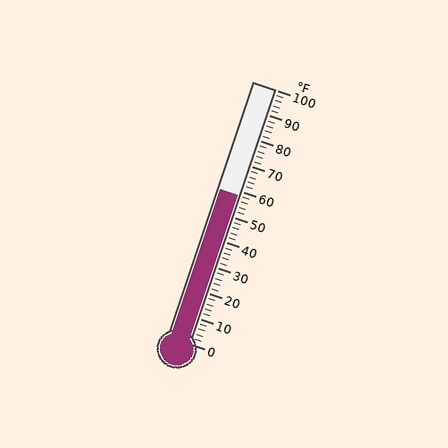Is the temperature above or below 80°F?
The temperature is below 80°F.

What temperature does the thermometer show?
The thermometer shows approximately 58°F.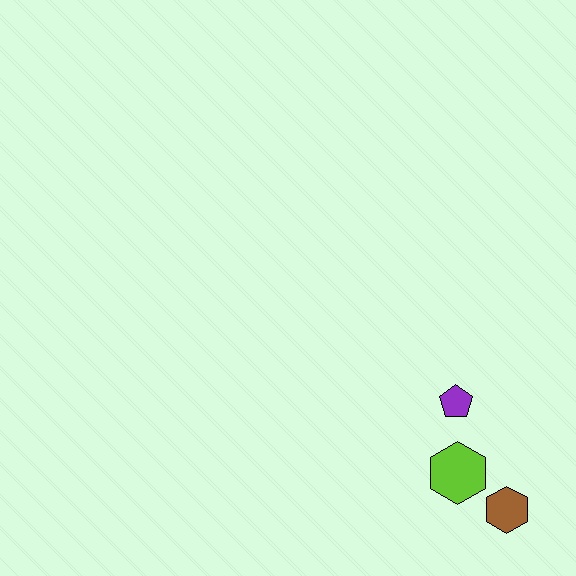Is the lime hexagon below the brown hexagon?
No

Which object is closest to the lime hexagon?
The brown hexagon is closest to the lime hexagon.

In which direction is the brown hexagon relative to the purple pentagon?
The brown hexagon is below the purple pentagon.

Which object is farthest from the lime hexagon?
The purple pentagon is farthest from the lime hexagon.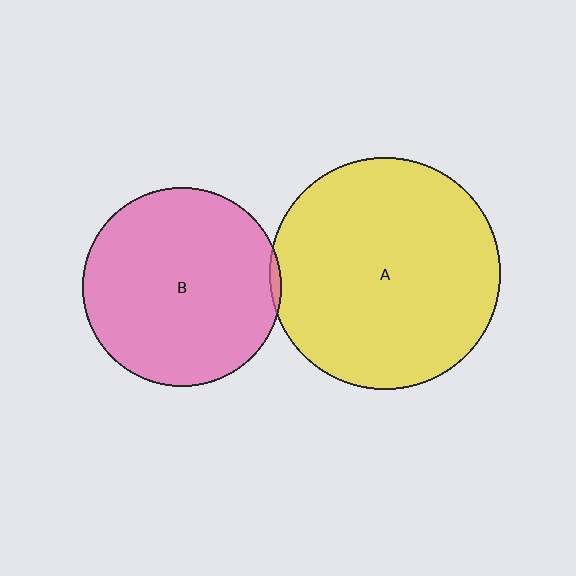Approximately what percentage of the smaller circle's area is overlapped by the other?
Approximately 5%.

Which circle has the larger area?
Circle A (yellow).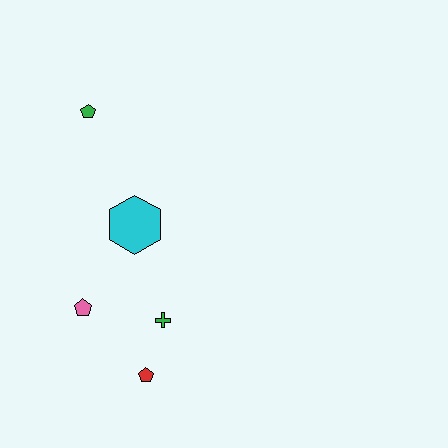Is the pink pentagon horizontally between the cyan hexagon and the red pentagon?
No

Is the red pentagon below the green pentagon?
Yes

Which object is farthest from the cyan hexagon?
The red pentagon is farthest from the cyan hexagon.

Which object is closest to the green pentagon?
The cyan hexagon is closest to the green pentagon.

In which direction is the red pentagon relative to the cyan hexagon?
The red pentagon is below the cyan hexagon.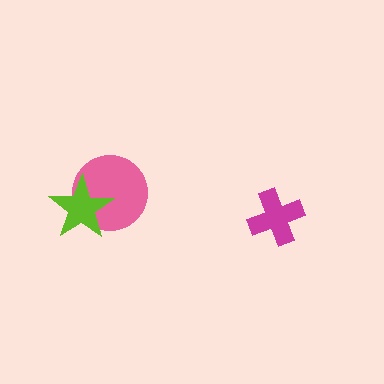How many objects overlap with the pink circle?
1 object overlaps with the pink circle.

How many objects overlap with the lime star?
1 object overlaps with the lime star.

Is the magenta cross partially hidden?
No, no other shape covers it.